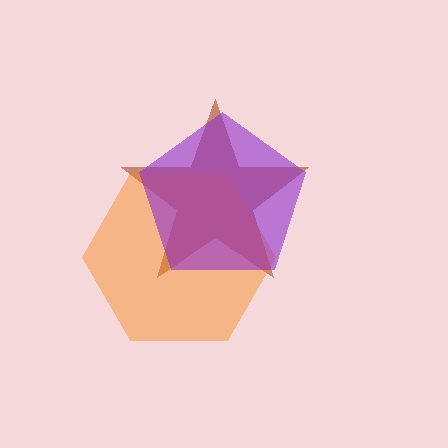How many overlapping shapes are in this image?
There are 3 overlapping shapes in the image.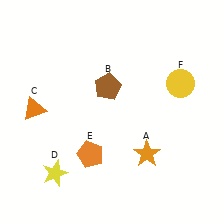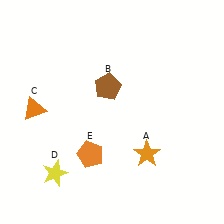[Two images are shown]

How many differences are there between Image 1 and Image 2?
There is 1 difference between the two images.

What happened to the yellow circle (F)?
The yellow circle (F) was removed in Image 2. It was in the top-right area of Image 1.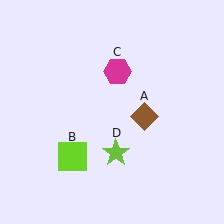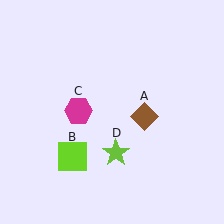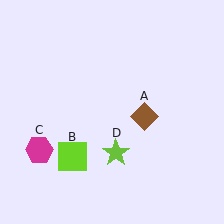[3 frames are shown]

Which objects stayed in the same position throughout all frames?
Brown diamond (object A) and lime square (object B) and lime star (object D) remained stationary.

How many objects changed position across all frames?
1 object changed position: magenta hexagon (object C).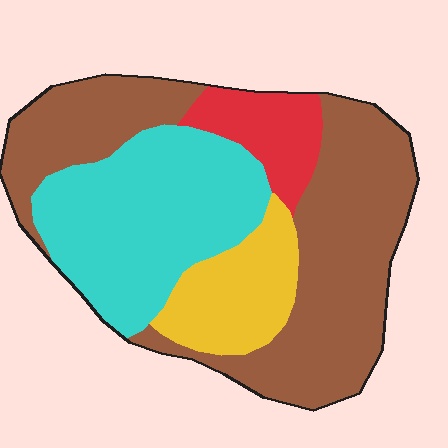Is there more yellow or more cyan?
Cyan.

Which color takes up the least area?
Red, at roughly 10%.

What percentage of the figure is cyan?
Cyan covers about 30% of the figure.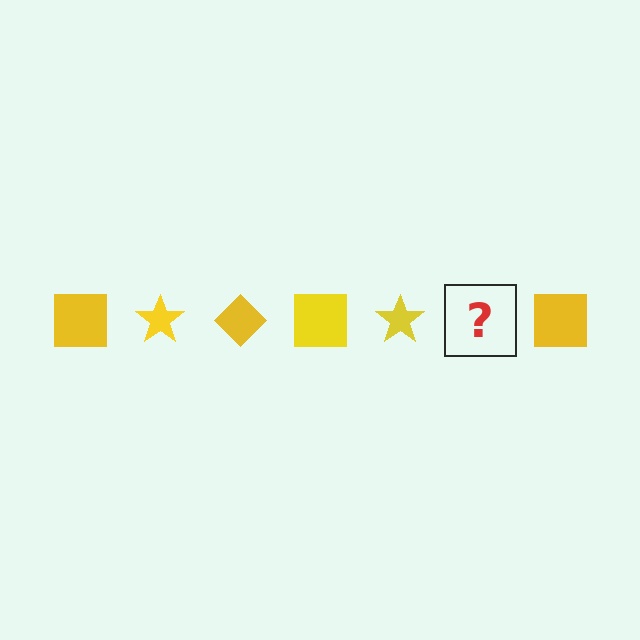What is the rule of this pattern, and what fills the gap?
The rule is that the pattern cycles through square, star, diamond shapes in yellow. The gap should be filled with a yellow diamond.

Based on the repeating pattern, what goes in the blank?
The blank should be a yellow diamond.